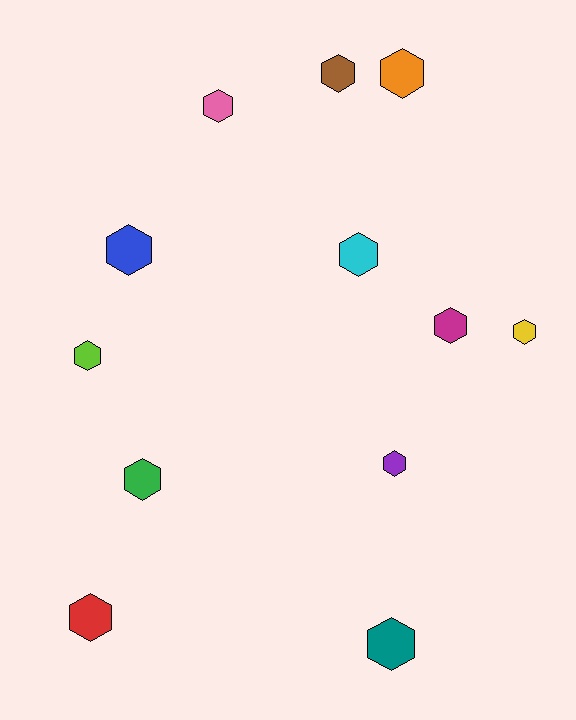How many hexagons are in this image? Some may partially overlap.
There are 12 hexagons.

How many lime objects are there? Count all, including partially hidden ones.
There is 1 lime object.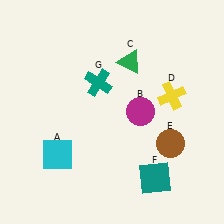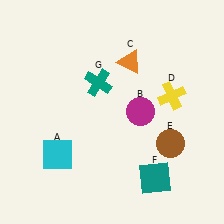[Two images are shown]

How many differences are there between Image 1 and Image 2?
There is 1 difference between the two images.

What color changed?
The triangle (C) changed from green in Image 1 to orange in Image 2.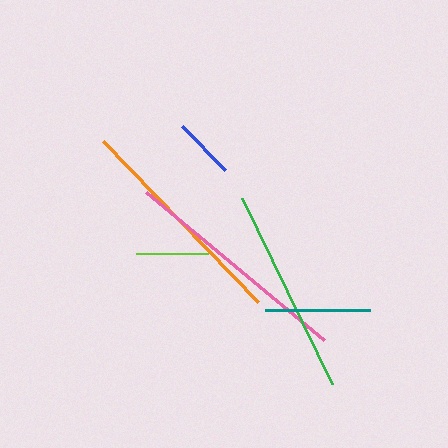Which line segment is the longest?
The pink line is the longest at approximately 231 pixels.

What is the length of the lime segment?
The lime segment is approximately 73 pixels long.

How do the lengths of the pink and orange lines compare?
The pink and orange lines are approximately the same length.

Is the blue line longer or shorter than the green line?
The green line is longer than the blue line.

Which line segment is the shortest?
The blue line is the shortest at approximately 62 pixels.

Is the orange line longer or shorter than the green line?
The orange line is longer than the green line.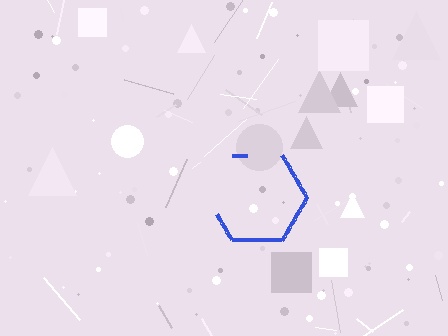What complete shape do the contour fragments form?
The contour fragments form a hexagon.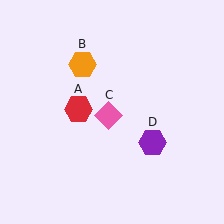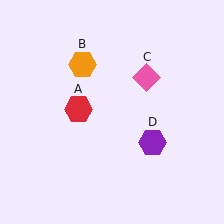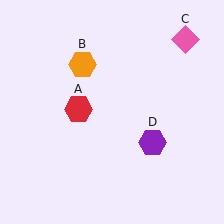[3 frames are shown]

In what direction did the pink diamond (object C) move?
The pink diamond (object C) moved up and to the right.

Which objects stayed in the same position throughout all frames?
Red hexagon (object A) and orange hexagon (object B) and purple hexagon (object D) remained stationary.